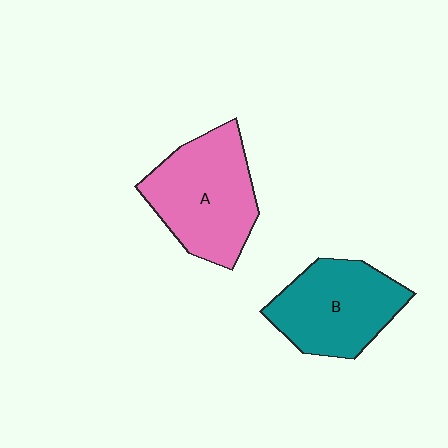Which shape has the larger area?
Shape A (pink).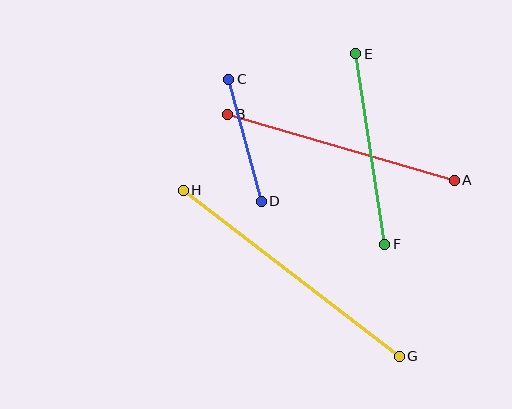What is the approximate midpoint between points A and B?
The midpoint is at approximately (341, 147) pixels.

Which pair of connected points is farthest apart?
Points G and H are farthest apart.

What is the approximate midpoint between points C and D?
The midpoint is at approximately (245, 140) pixels.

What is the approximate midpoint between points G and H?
The midpoint is at approximately (291, 273) pixels.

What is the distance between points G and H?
The distance is approximately 272 pixels.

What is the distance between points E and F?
The distance is approximately 193 pixels.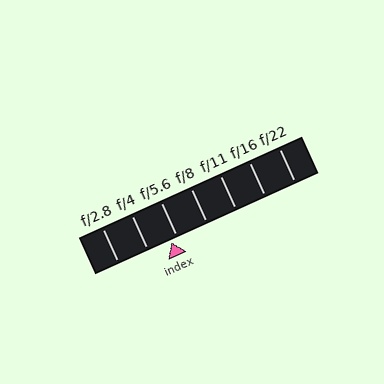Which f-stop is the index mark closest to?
The index mark is closest to f/5.6.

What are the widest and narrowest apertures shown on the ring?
The widest aperture shown is f/2.8 and the narrowest is f/22.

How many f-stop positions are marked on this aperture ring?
There are 7 f-stop positions marked.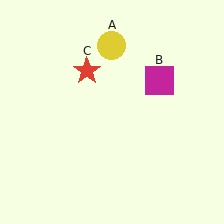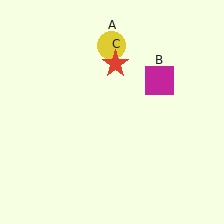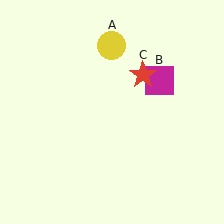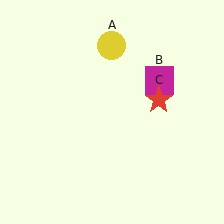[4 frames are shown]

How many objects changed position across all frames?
1 object changed position: red star (object C).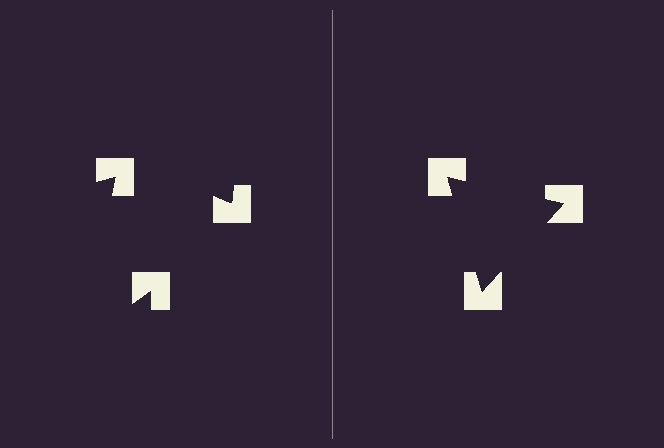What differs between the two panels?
The notched squares are positioned identically on both sides; only the wedge orientations differ. On the right they align to a triangle; on the left they are misaligned.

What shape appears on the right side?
An illusory triangle.